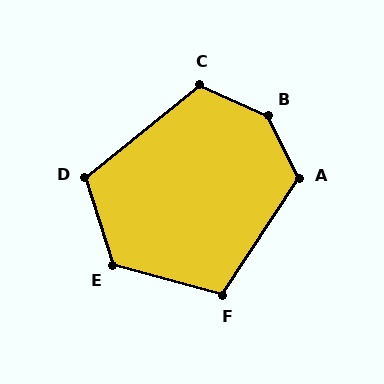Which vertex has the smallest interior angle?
F, at approximately 108 degrees.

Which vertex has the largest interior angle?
B, at approximately 141 degrees.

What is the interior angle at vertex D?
Approximately 111 degrees (obtuse).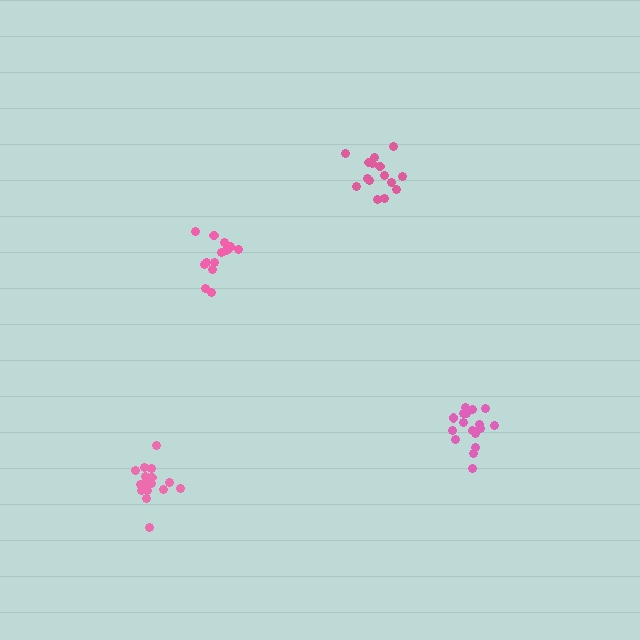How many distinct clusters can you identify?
There are 4 distinct clusters.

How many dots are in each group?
Group 1: 15 dots, Group 2: 14 dots, Group 3: 16 dots, Group 4: 17 dots (62 total).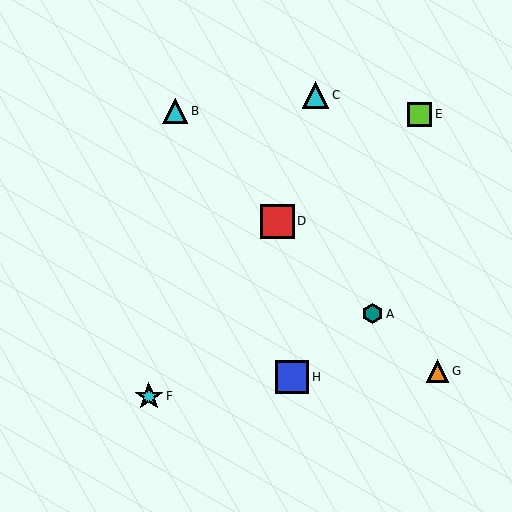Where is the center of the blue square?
The center of the blue square is at (292, 377).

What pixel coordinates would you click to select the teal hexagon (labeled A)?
Click at (372, 314) to select the teal hexagon A.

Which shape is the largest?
The red square (labeled D) is the largest.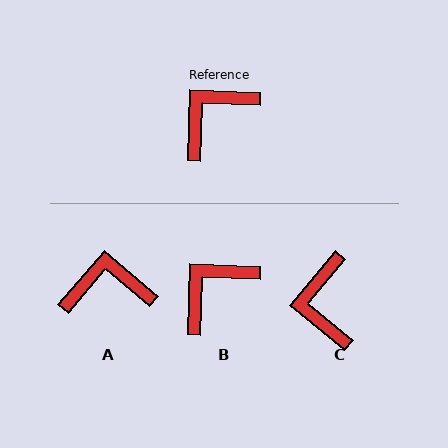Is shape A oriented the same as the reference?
No, it is off by about 38 degrees.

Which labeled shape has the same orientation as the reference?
B.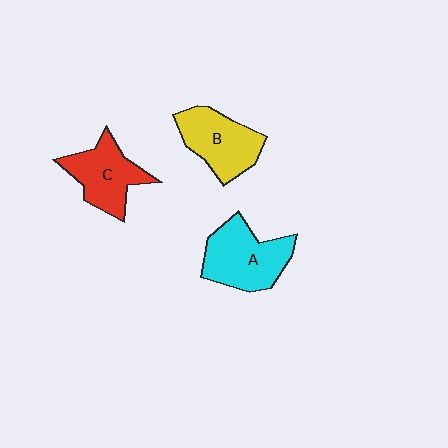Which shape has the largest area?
Shape A (cyan).